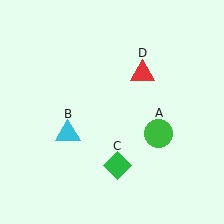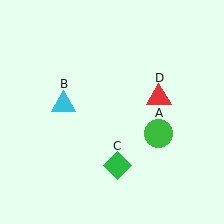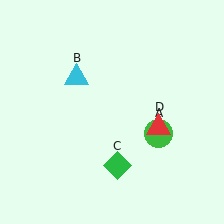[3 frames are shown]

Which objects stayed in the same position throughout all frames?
Green circle (object A) and green diamond (object C) remained stationary.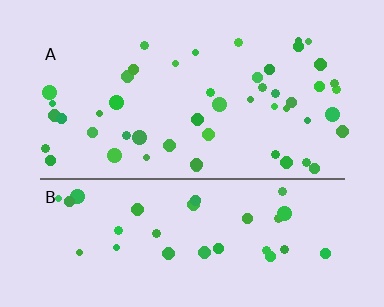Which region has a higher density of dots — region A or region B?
A (the top).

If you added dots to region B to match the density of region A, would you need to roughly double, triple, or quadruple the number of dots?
Approximately double.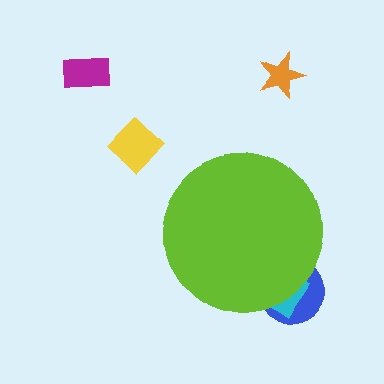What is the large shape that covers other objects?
A lime circle.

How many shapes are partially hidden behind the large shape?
2 shapes are partially hidden.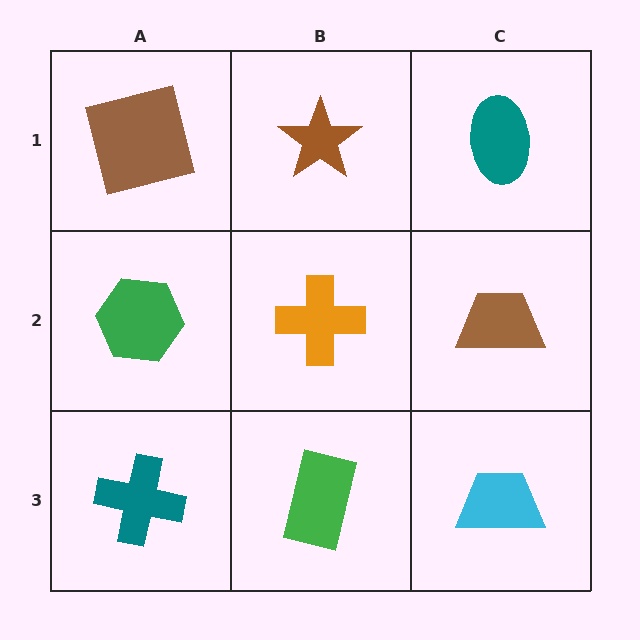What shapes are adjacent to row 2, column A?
A brown square (row 1, column A), a teal cross (row 3, column A), an orange cross (row 2, column B).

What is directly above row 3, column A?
A green hexagon.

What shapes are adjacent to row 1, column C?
A brown trapezoid (row 2, column C), a brown star (row 1, column B).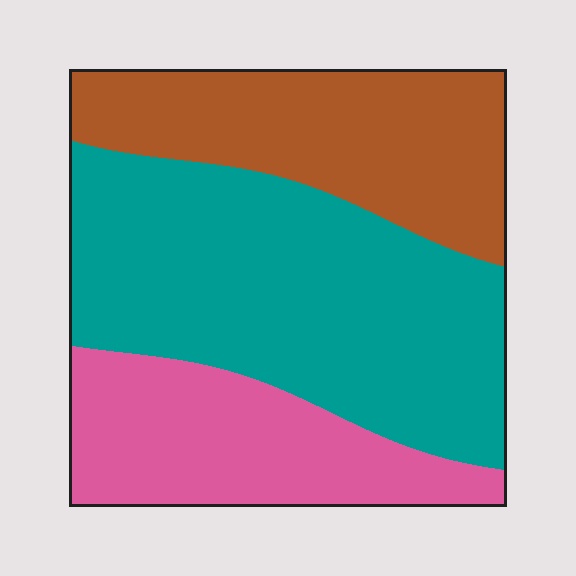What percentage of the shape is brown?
Brown takes up about one quarter (1/4) of the shape.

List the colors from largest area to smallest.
From largest to smallest: teal, brown, pink.